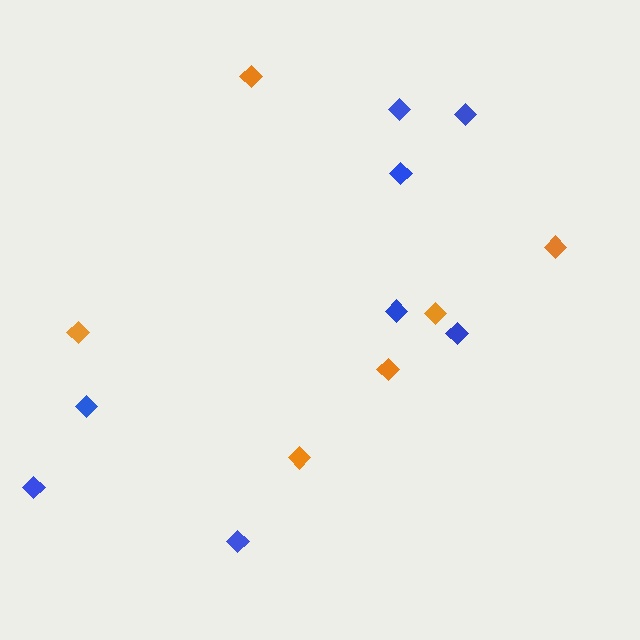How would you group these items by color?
There are 2 groups: one group of blue diamonds (8) and one group of orange diamonds (6).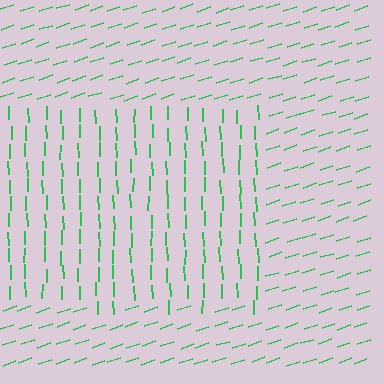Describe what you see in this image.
The image is filled with small green line segments. A rectangle region in the image has lines oriented differently from the surrounding lines, creating a visible texture boundary.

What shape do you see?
I see a rectangle.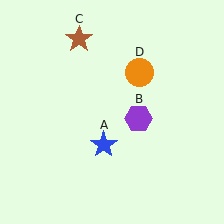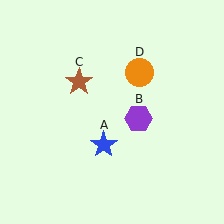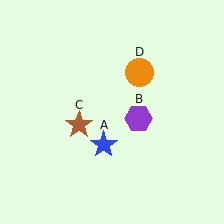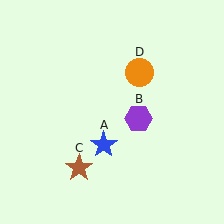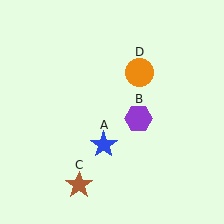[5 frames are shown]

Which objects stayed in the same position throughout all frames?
Blue star (object A) and purple hexagon (object B) and orange circle (object D) remained stationary.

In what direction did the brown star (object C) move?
The brown star (object C) moved down.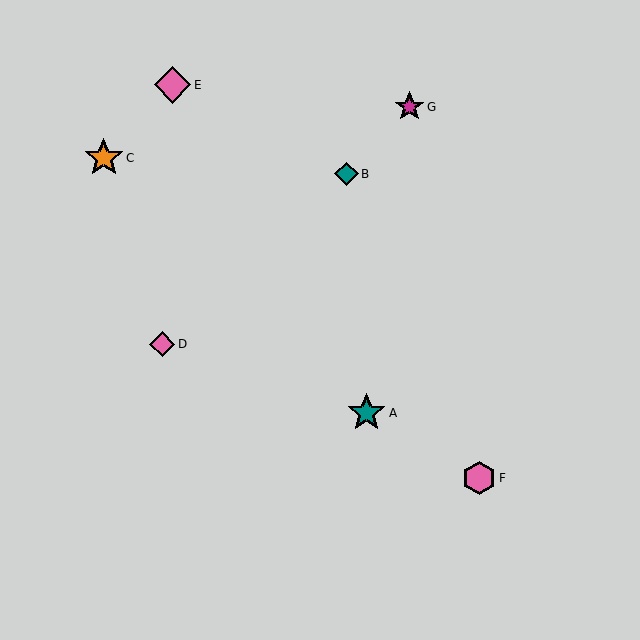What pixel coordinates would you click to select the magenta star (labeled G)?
Click at (409, 107) to select the magenta star G.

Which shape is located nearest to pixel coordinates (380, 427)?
The teal star (labeled A) at (367, 413) is nearest to that location.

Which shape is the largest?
The orange star (labeled C) is the largest.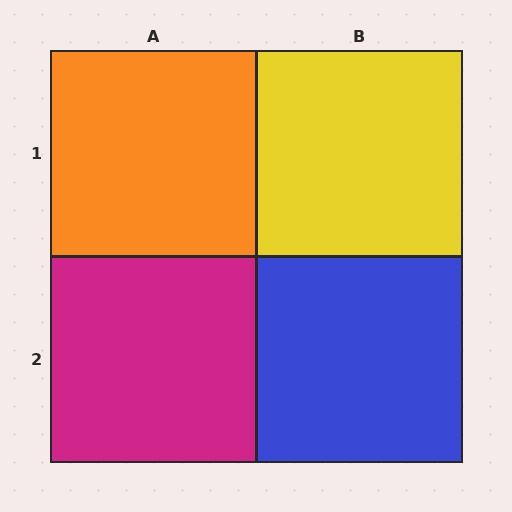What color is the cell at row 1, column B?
Yellow.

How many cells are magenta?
1 cell is magenta.